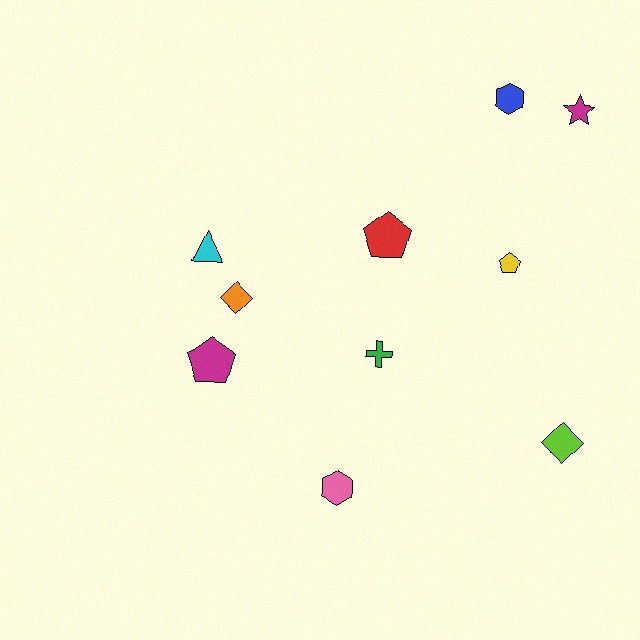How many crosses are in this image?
There is 1 cross.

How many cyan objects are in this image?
There is 1 cyan object.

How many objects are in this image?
There are 10 objects.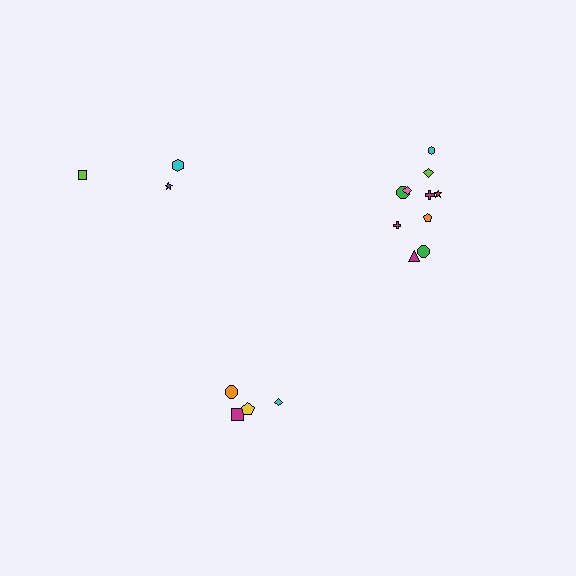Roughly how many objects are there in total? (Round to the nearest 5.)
Roughly 15 objects in total.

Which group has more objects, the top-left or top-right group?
The top-right group.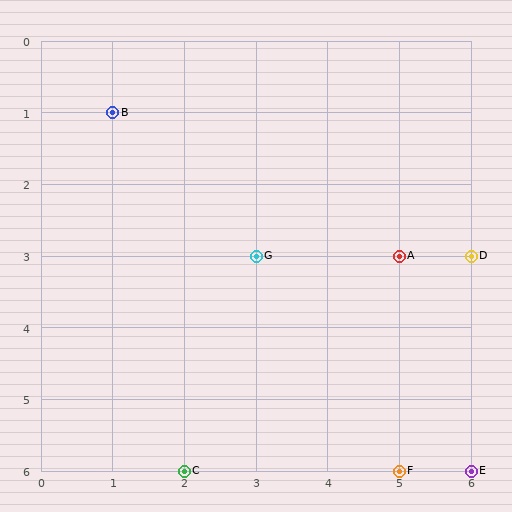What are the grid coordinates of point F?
Point F is at grid coordinates (5, 6).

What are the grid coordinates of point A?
Point A is at grid coordinates (5, 3).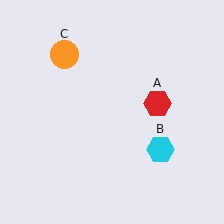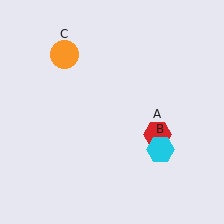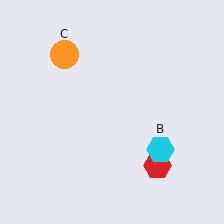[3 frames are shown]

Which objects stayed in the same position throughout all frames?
Cyan hexagon (object B) and orange circle (object C) remained stationary.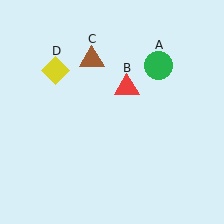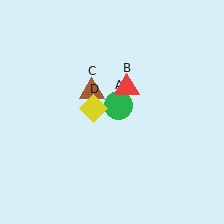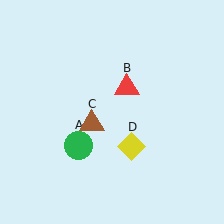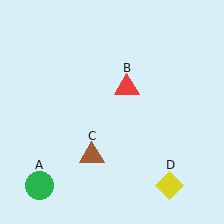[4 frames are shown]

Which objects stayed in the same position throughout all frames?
Red triangle (object B) remained stationary.